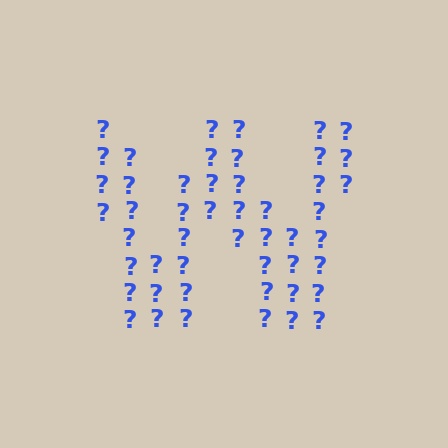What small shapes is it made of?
It is made of small question marks.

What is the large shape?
The large shape is the letter W.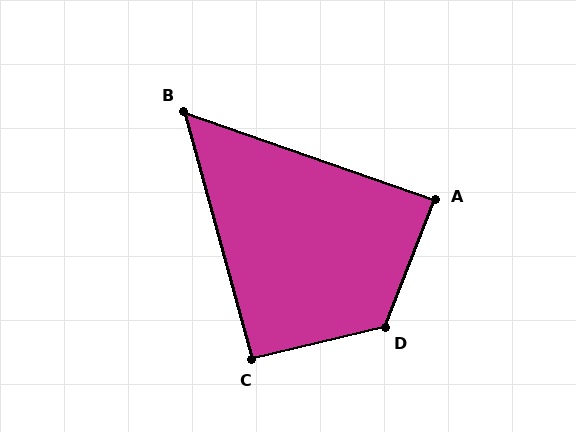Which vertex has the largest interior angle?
D, at approximately 125 degrees.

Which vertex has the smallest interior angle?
B, at approximately 55 degrees.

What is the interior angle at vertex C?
Approximately 92 degrees (approximately right).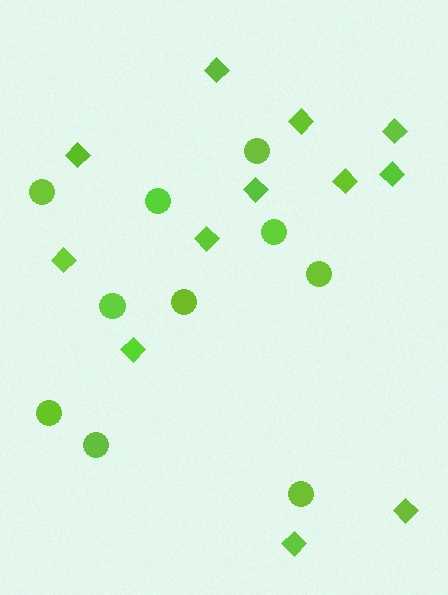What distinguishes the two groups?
There are 2 groups: one group of diamonds (12) and one group of circles (10).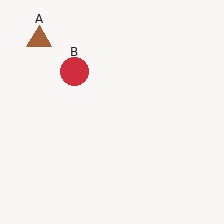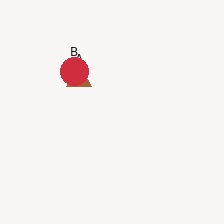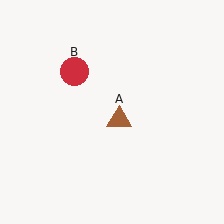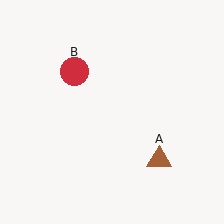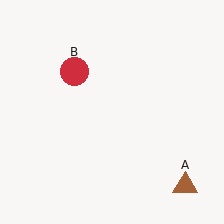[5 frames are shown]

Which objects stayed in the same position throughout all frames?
Red circle (object B) remained stationary.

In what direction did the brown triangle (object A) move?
The brown triangle (object A) moved down and to the right.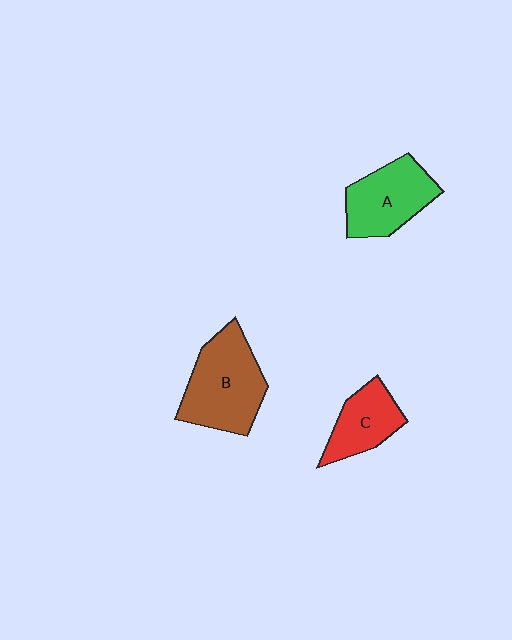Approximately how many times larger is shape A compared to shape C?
Approximately 1.3 times.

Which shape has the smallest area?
Shape C (red).